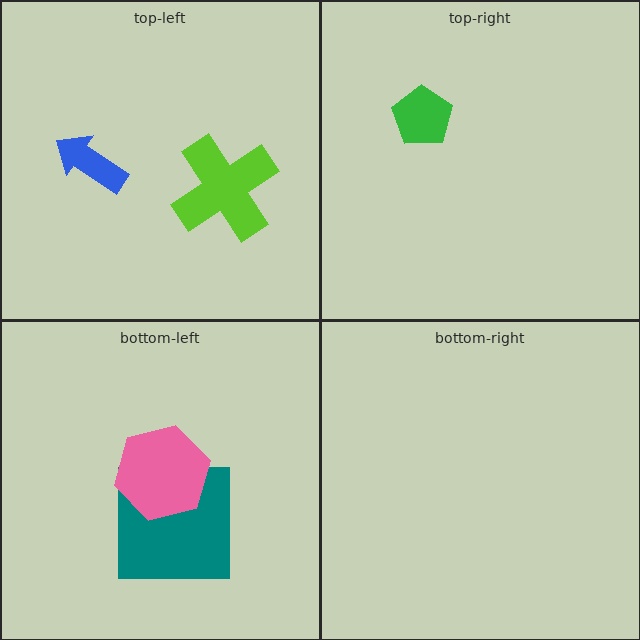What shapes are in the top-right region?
The green pentagon.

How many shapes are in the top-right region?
1.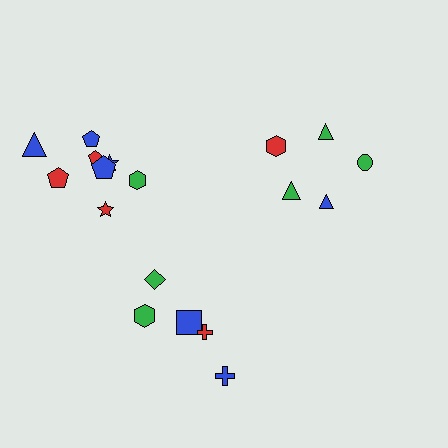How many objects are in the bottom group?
There are 5 objects.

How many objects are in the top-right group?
There are 5 objects.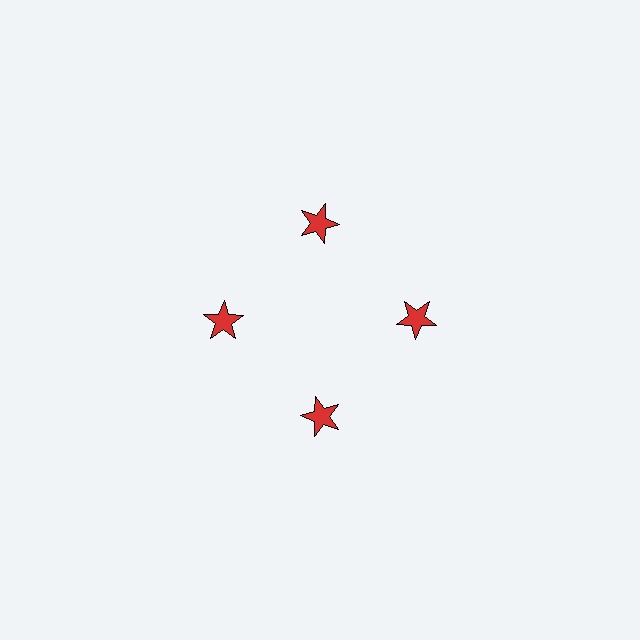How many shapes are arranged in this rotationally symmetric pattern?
There are 4 shapes, arranged in 4 groups of 1.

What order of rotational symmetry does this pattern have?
This pattern has 4-fold rotational symmetry.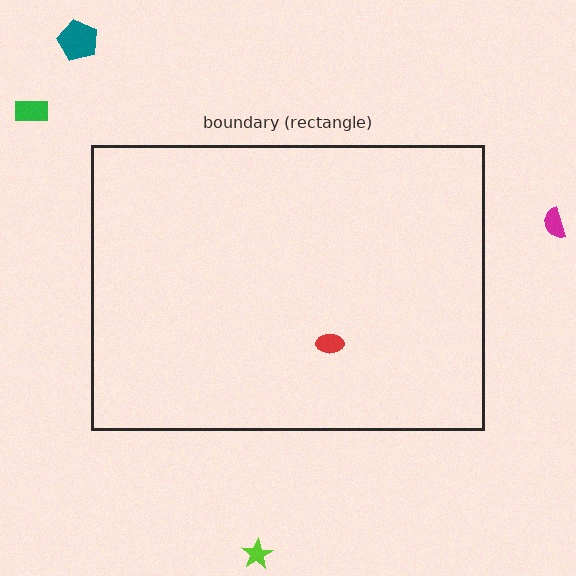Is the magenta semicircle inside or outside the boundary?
Outside.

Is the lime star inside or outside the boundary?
Outside.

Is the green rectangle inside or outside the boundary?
Outside.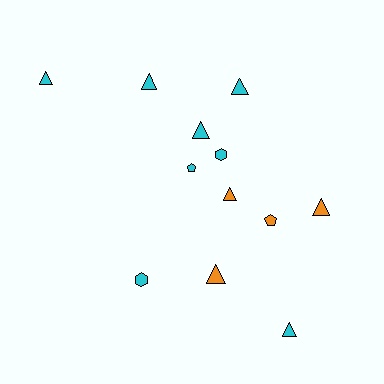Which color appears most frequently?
Cyan, with 8 objects.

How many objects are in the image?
There are 12 objects.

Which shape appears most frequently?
Triangle, with 8 objects.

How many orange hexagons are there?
There are no orange hexagons.